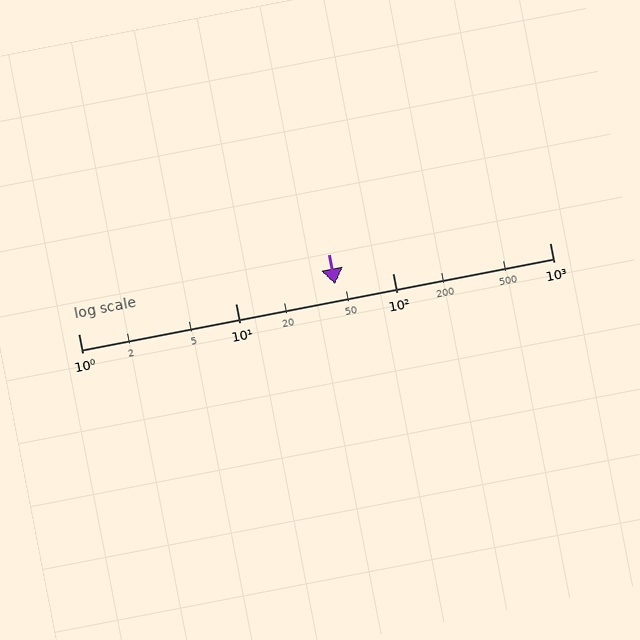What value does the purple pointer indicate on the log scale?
The pointer indicates approximately 43.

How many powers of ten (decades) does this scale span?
The scale spans 3 decades, from 1 to 1000.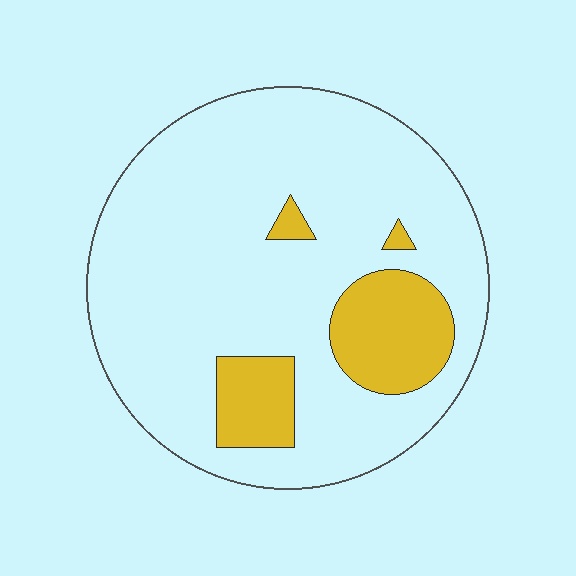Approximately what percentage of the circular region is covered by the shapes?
Approximately 15%.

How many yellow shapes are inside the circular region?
4.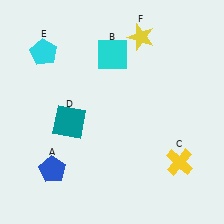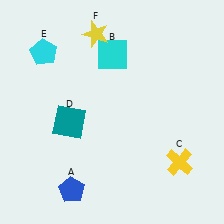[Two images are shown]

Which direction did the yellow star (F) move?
The yellow star (F) moved left.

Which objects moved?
The objects that moved are: the blue pentagon (A), the yellow star (F).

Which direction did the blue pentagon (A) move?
The blue pentagon (A) moved down.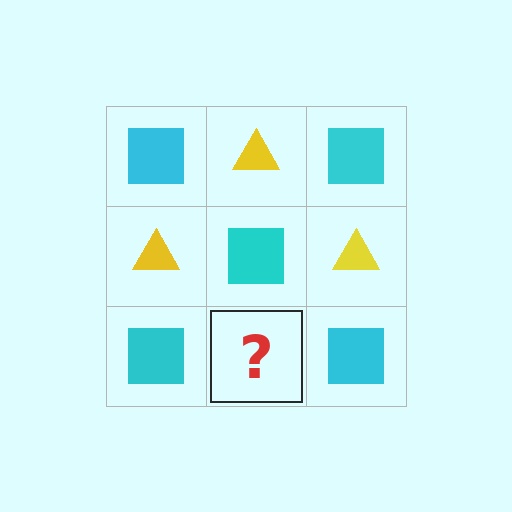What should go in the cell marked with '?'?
The missing cell should contain a yellow triangle.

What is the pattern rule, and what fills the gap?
The rule is that it alternates cyan square and yellow triangle in a checkerboard pattern. The gap should be filled with a yellow triangle.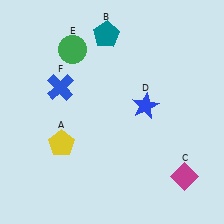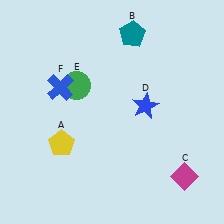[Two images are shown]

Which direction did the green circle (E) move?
The green circle (E) moved down.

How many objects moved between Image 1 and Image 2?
2 objects moved between the two images.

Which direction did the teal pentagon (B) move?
The teal pentagon (B) moved right.